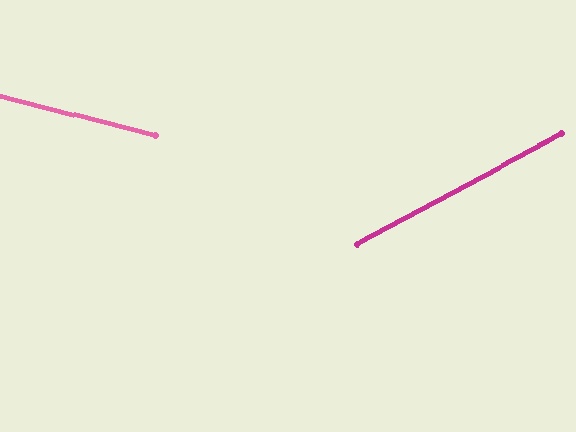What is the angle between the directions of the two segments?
Approximately 42 degrees.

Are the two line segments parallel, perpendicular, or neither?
Neither parallel nor perpendicular — they differ by about 42°.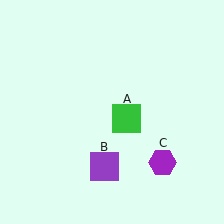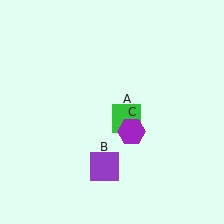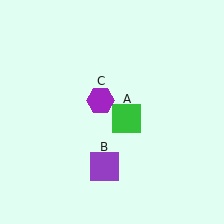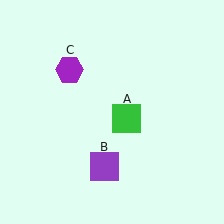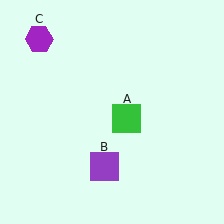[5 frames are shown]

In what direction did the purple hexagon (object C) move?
The purple hexagon (object C) moved up and to the left.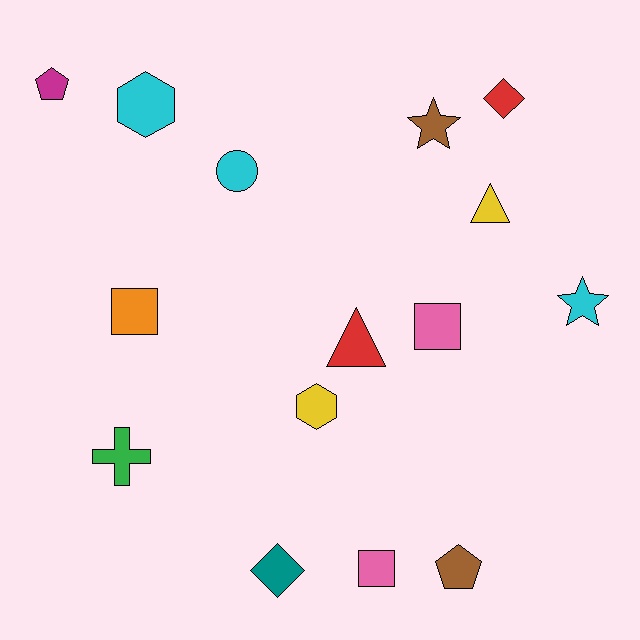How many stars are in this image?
There are 2 stars.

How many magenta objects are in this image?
There is 1 magenta object.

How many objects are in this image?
There are 15 objects.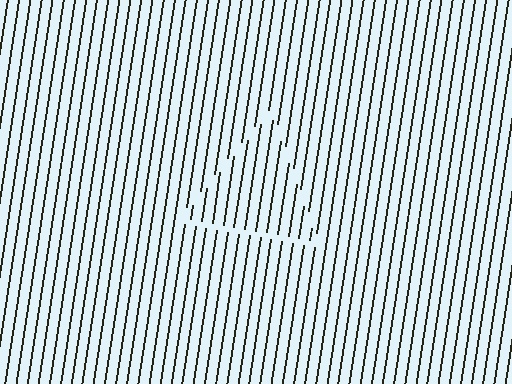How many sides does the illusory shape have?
3 sides — the line-ends trace a triangle.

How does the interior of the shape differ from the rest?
The interior of the shape contains the same grating, shifted by half a period — the contour is defined by the phase discontinuity where line-ends from the inner and outer gratings abut.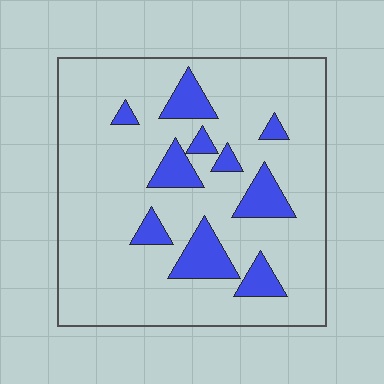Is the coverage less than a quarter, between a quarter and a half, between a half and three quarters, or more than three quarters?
Less than a quarter.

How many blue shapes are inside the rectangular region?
10.